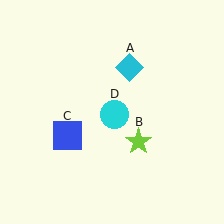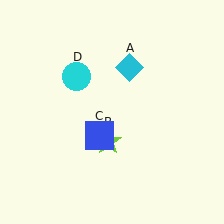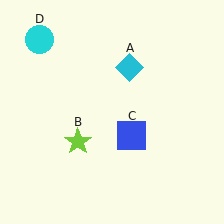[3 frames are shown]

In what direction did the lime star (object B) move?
The lime star (object B) moved left.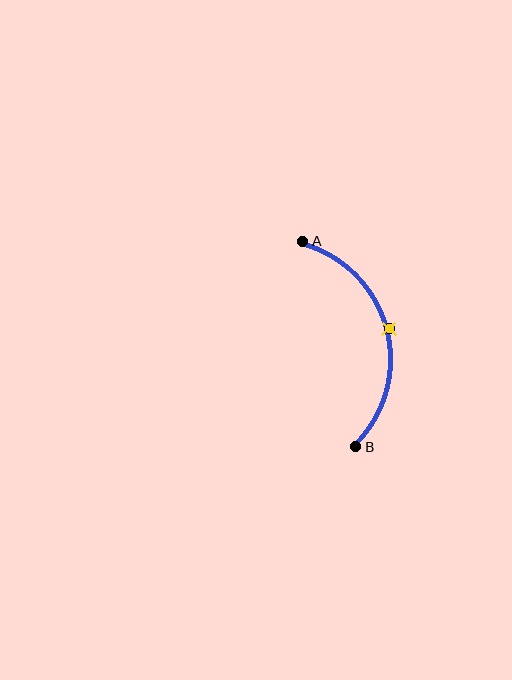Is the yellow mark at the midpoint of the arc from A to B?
Yes. The yellow mark lies on the arc at equal arc-length from both A and B — it is the arc midpoint.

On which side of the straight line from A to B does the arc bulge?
The arc bulges to the right of the straight line connecting A and B.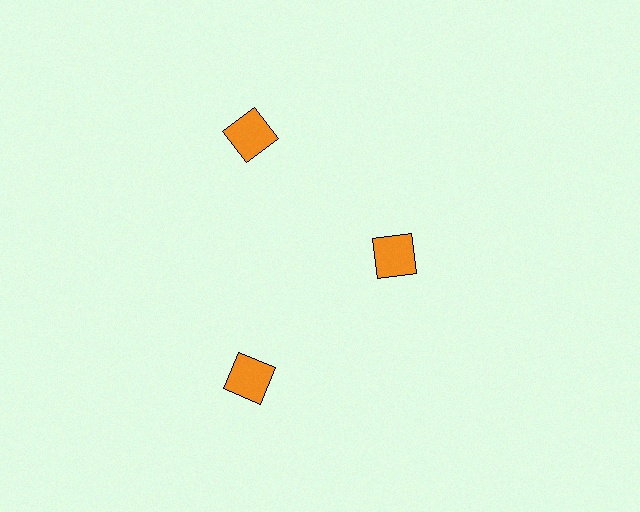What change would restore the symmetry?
The symmetry would be restored by moving it outward, back onto the ring so that all 3 squares sit at equal angles and equal distance from the center.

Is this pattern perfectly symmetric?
No. The 3 orange squares are arranged in a ring, but one element near the 3 o'clock position is pulled inward toward the center, breaking the 3-fold rotational symmetry.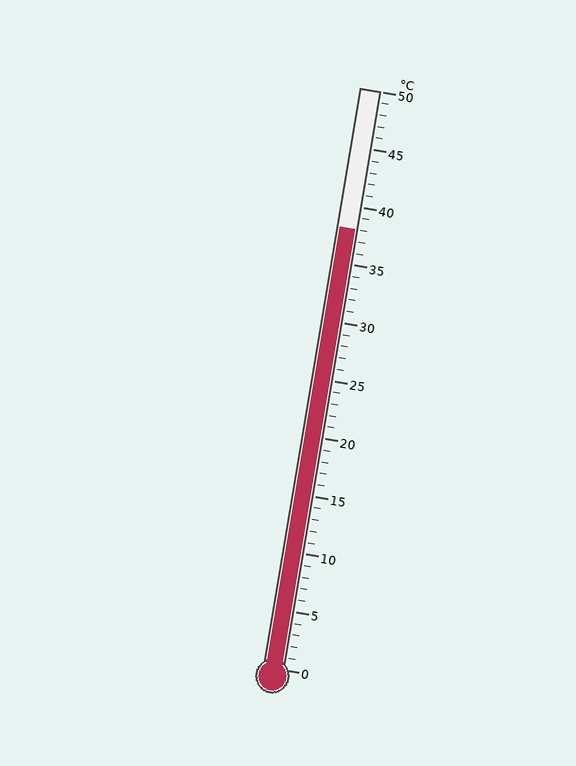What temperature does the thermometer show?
The thermometer shows approximately 38°C.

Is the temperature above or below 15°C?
The temperature is above 15°C.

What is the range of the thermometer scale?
The thermometer scale ranges from 0°C to 50°C.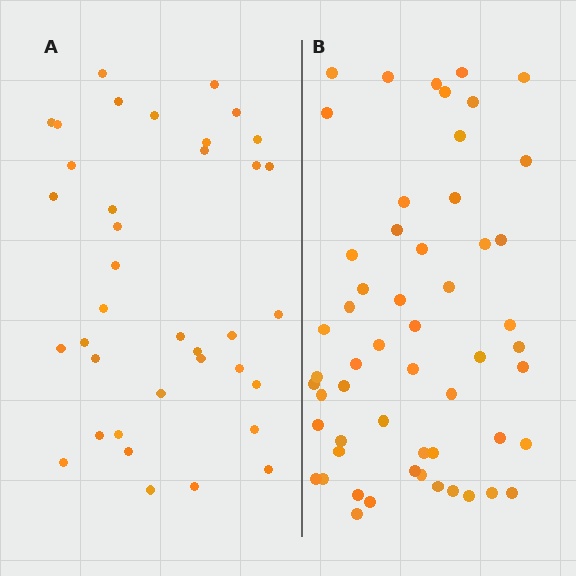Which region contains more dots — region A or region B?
Region B (the right region) has more dots.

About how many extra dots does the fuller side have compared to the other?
Region B has approximately 20 more dots than region A.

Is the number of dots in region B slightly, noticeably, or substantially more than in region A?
Region B has substantially more. The ratio is roughly 1.5 to 1.